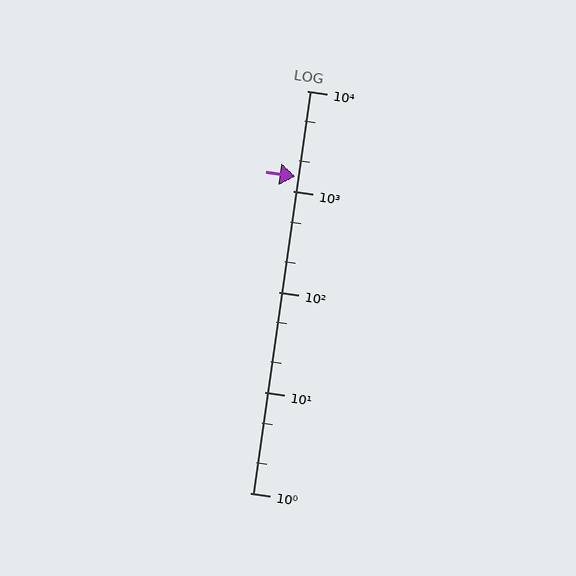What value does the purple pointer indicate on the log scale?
The pointer indicates approximately 1400.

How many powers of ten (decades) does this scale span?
The scale spans 4 decades, from 1 to 10000.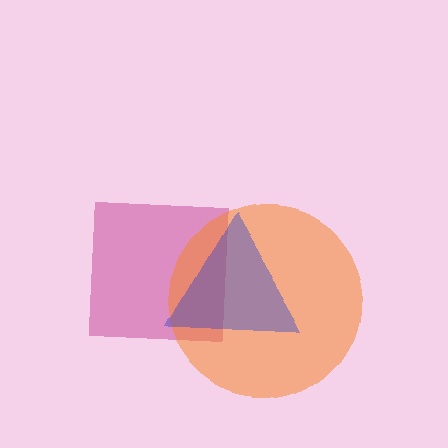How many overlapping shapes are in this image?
There are 3 overlapping shapes in the image.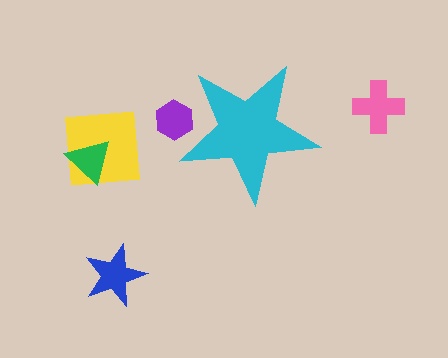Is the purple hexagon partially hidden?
Yes, the purple hexagon is partially hidden behind the cyan star.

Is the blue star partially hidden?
No, the blue star is fully visible.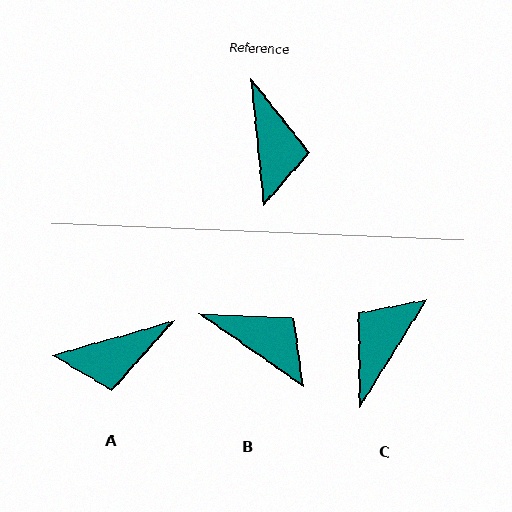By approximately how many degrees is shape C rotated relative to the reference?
Approximately 142 degrees counter-clockwise.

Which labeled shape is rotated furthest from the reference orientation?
C, about 142 degrees away.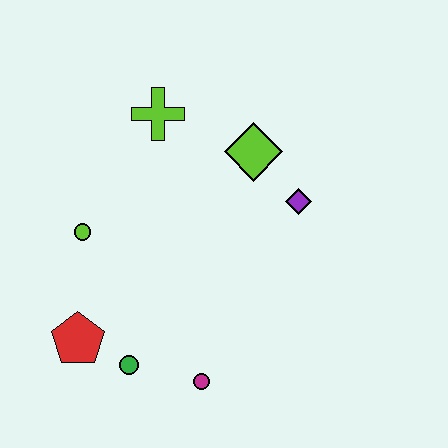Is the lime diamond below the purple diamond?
No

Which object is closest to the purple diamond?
The lime diamond is closest to the purple diamond.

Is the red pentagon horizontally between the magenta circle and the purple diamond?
No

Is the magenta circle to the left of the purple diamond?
Yes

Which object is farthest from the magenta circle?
The lime cross is farthest from the magenta circle.